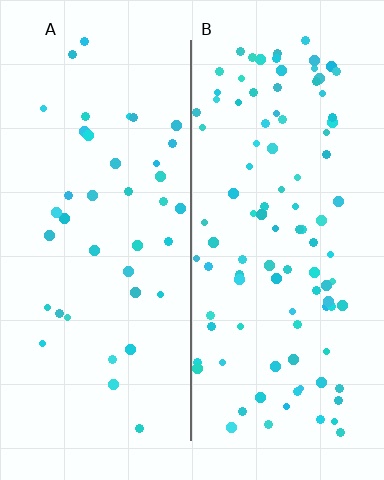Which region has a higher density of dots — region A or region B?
B (the right).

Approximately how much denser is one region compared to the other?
Approximately 2.6× — region B over region A.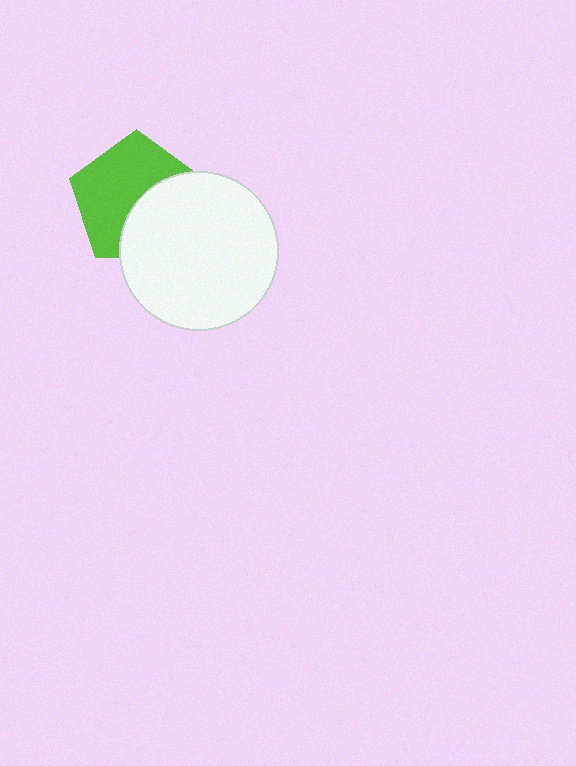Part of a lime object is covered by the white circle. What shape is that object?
It is a pentagon.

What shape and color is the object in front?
The object in front is a white circle.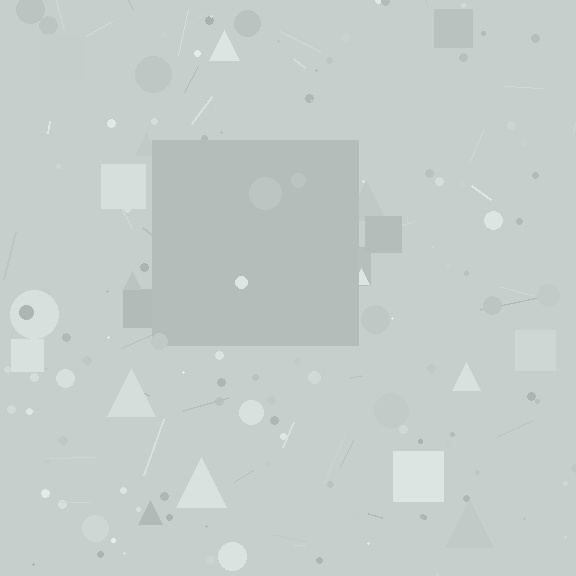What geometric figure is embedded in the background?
A square is embedded in the background.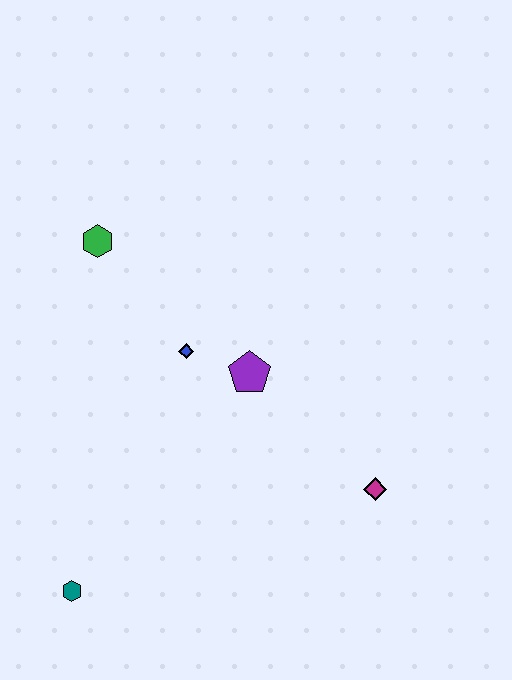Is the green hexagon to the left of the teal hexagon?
No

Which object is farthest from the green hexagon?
The magenta diamond is farthest from the green hexagon.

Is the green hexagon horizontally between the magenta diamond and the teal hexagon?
Yes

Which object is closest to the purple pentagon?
The blue diamond is closest to the purple pentagon.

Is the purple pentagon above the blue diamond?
No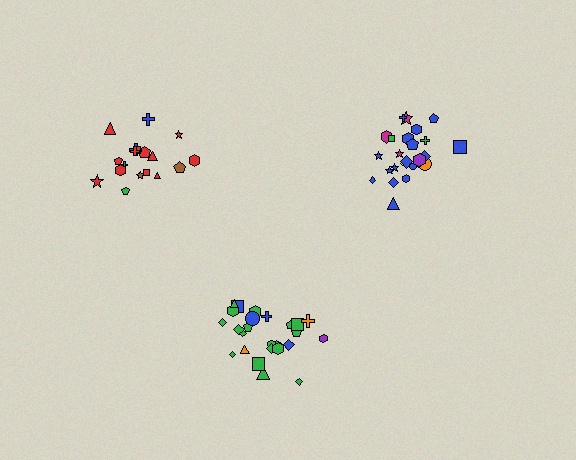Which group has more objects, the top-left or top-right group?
The top-right group.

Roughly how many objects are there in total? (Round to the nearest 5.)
Roughly 70 objects in total.